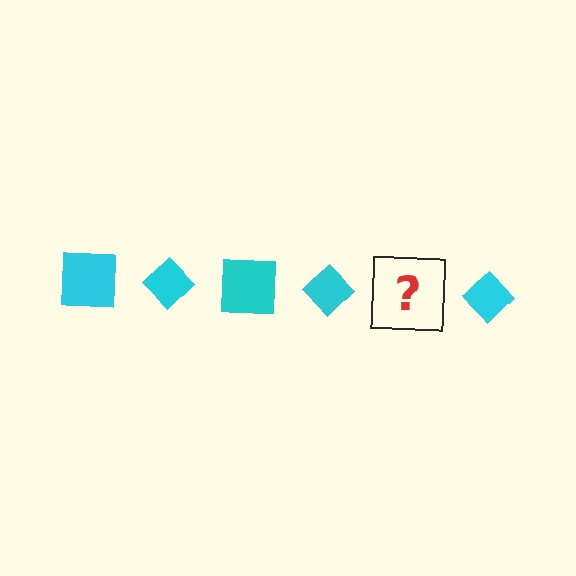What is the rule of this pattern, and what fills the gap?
The rule is that the pattern cycles through square, diamond shapes in cyan. The gap should be filled with a cyan square.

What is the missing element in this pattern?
The missing element is a cyan square.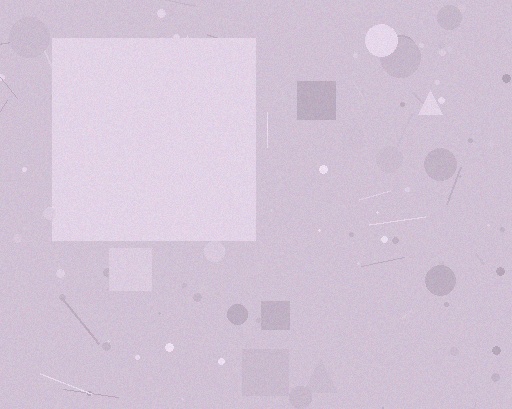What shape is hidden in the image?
A square is hidden in the image.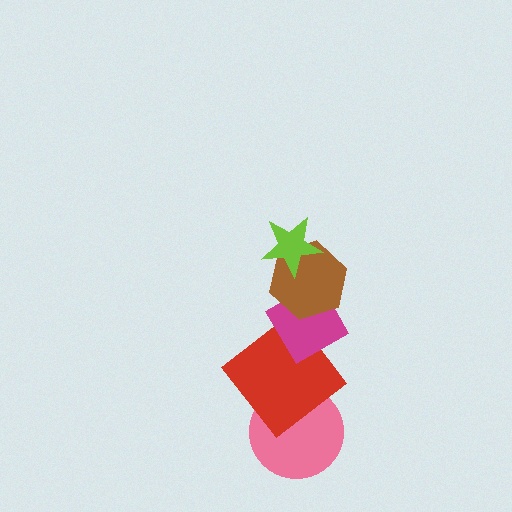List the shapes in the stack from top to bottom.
From top to bottom: the lime star, the brown hexagon, the magenta diamond, the red diamond, the pink circle.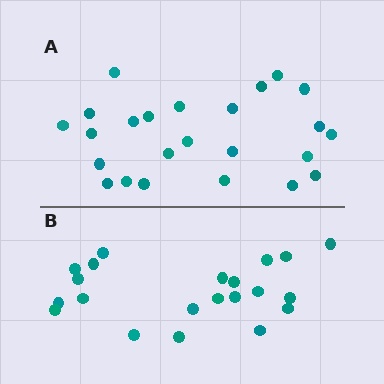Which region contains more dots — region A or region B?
Region A (the top region) has more dots.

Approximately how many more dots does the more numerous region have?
Region A has just a few more — roughly 2 or 3 more dots than region B.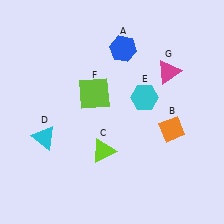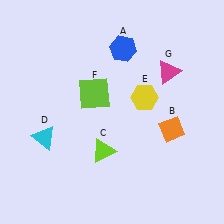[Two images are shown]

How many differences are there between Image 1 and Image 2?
There is 1 difference between the two images.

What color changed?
The hexagon (E) changed from cyan in Image 1 to yellow in Image 2.